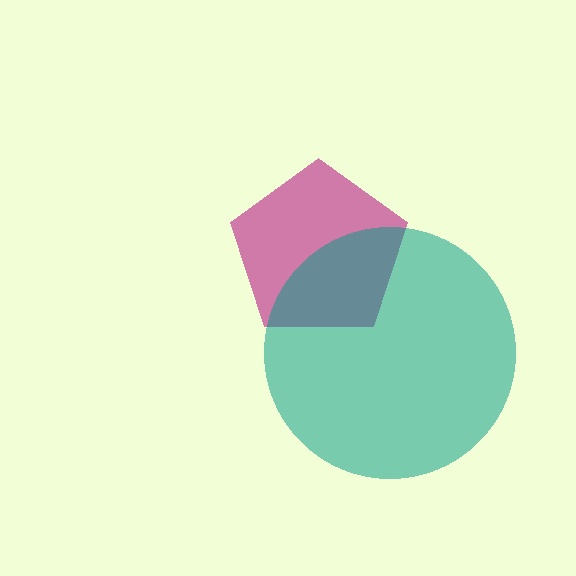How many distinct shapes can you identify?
There are 2 distinct shapes: a magenta pentagon, a teal circle.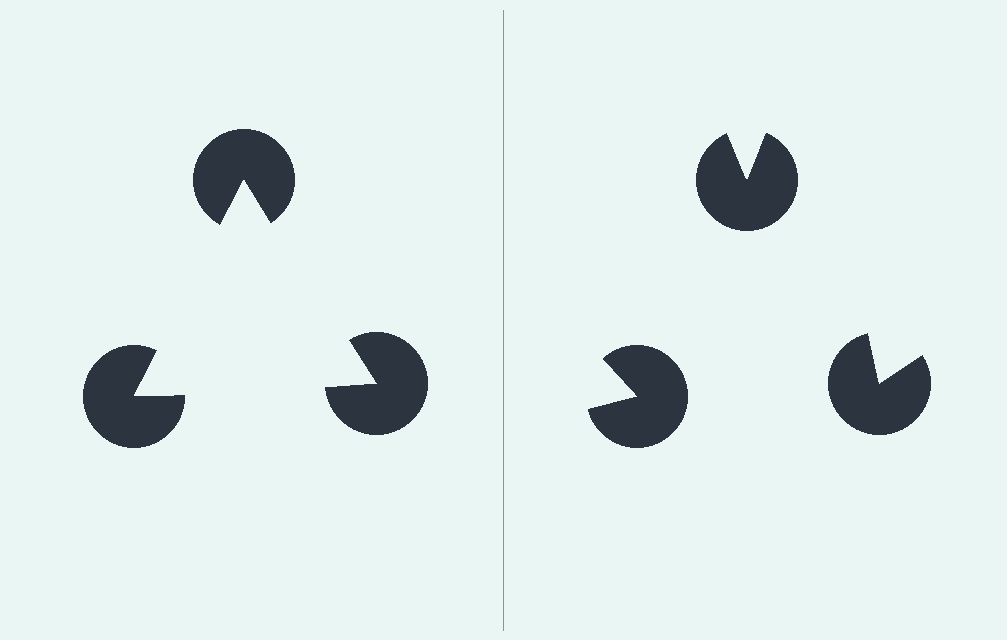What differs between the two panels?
The pac-man discs are positioned identically on both sides; only the wedge orientations differ. On the left they align to a triangle; on the right they are misaligned.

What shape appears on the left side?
An illusory triangle.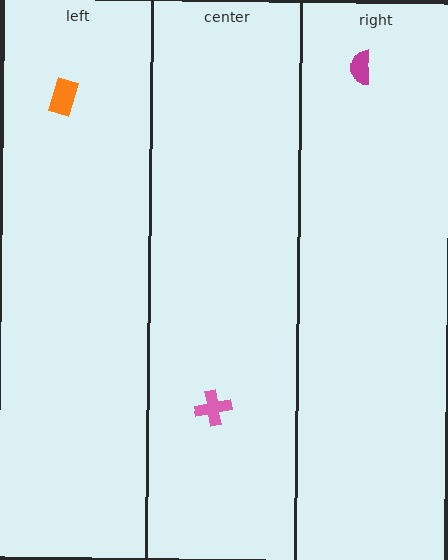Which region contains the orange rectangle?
The left region.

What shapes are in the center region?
The pink cross.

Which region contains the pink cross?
The center region.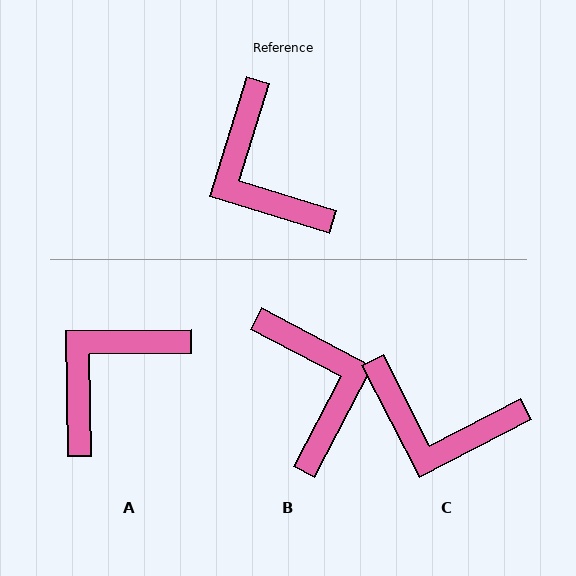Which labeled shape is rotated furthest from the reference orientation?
B, about 170 degrees away.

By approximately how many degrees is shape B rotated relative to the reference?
Approximately 170 degrees counter-clockwise.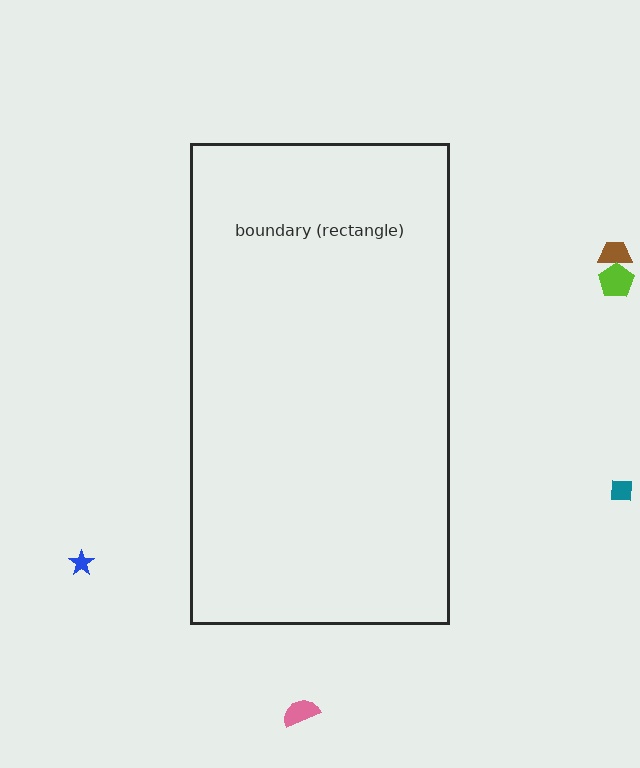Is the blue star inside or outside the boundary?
Outside.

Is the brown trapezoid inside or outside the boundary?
Outside.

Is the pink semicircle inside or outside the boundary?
Outside.